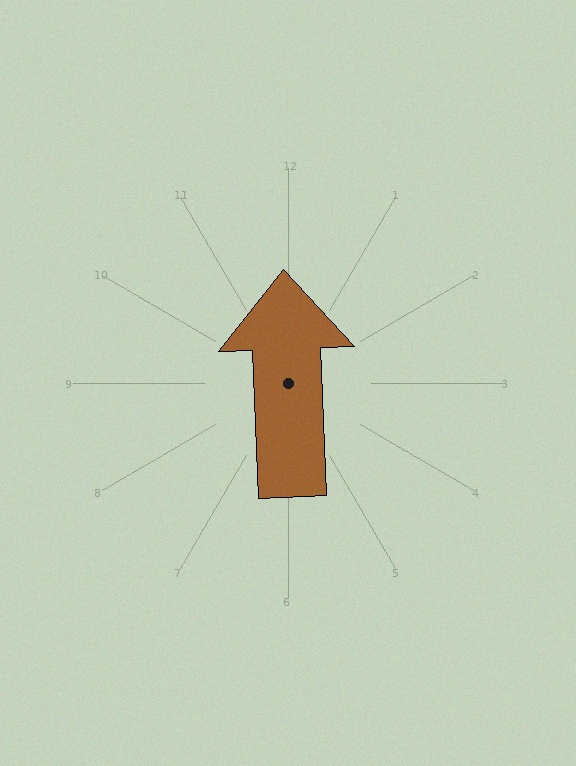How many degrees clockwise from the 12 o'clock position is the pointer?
Approximately 358 degrees.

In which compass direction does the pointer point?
North.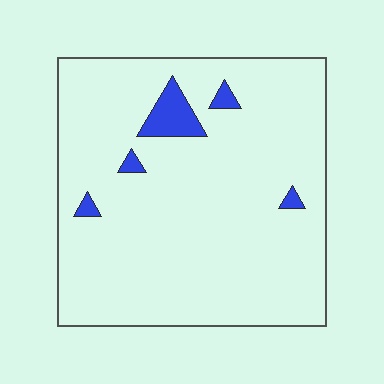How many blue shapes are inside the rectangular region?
5.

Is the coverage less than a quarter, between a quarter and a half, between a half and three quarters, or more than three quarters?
Less than a quarter.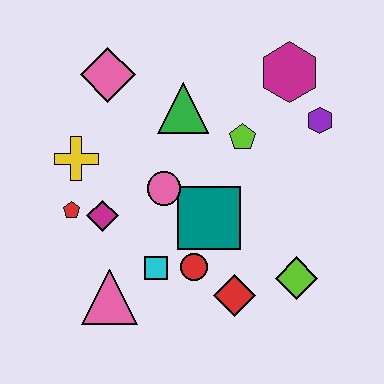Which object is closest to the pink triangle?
The cyan square is closest to the pink triangle.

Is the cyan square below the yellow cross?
Yes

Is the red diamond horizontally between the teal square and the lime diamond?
Yes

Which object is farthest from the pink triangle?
The magenta hexagon is farthest from the pink triangle.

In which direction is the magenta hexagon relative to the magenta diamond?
The magenta hexagon is to the right of the magenta diamond.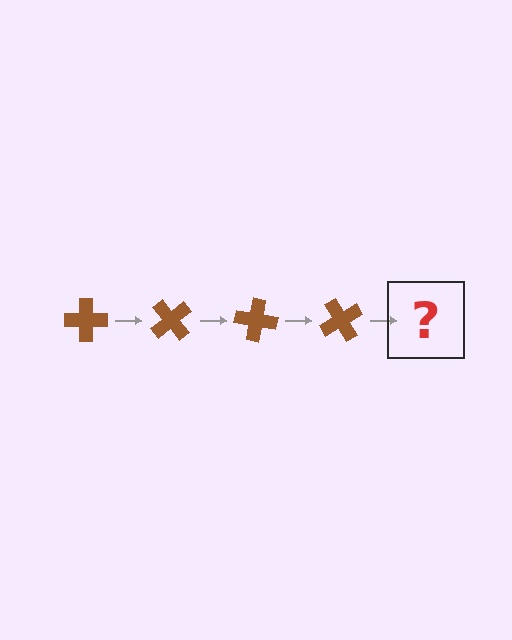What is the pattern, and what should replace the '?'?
The pattern is that the cross rotates 50 degrees each step. The '?' should be a brown cross rotated 200 degrees.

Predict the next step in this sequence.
The next step is a brown cross rotated 200 degrees.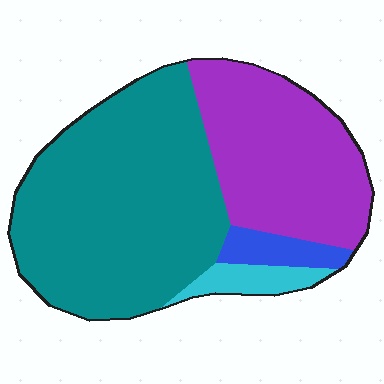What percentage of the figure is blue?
Blue takes up less than a quarter of the figure.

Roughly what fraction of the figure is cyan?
Cyan covers roughly 5% of the figure.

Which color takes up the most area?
Teal, at roughly 55%.